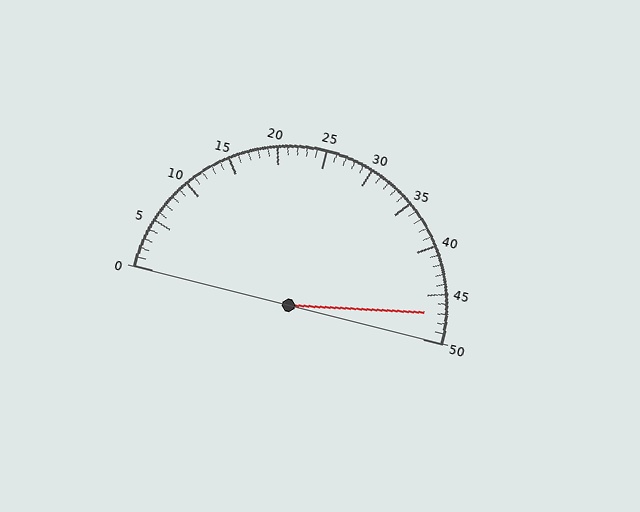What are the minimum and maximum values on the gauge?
The gauge ranges from 0 to 50.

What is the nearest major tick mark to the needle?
The nearest major tick mark is 45.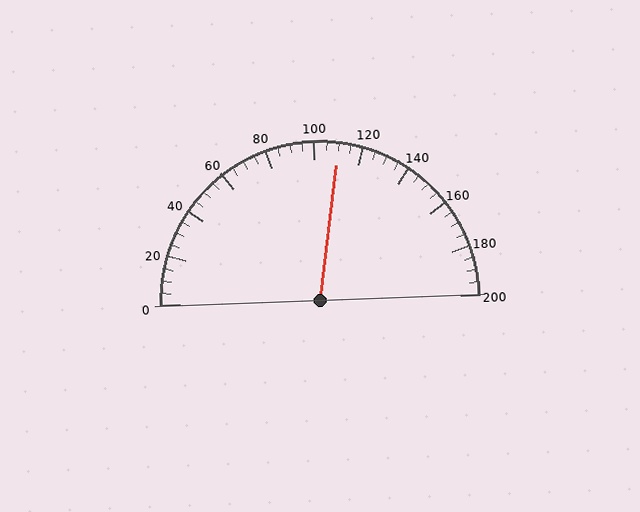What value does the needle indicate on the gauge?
The needle indicates approximately 110.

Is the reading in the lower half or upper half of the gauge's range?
The reading is in the upper half of the range (0 to 200).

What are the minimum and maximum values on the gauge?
The gauge ranges from 0 to 200.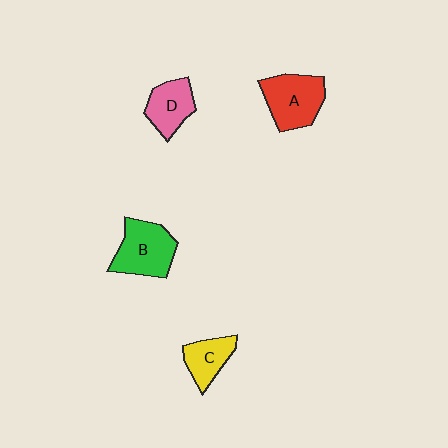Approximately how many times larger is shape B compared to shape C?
Approximately 1.6 times.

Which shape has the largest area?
Shape A (red).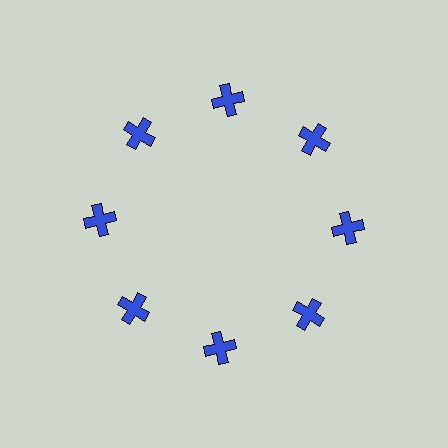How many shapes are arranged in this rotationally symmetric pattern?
There are 8 shapes, arranged in 8 groups of 1.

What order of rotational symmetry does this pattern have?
This pattern has 8-fold rotational symmetry.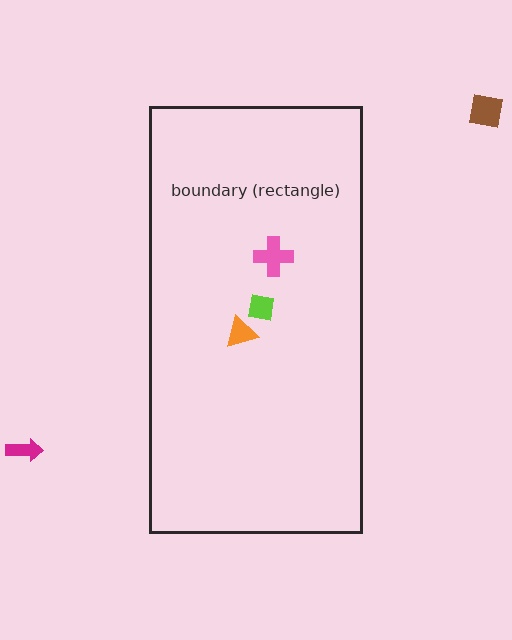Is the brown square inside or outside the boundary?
Outside.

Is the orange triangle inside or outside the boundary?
Inside.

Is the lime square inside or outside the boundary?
Inside.